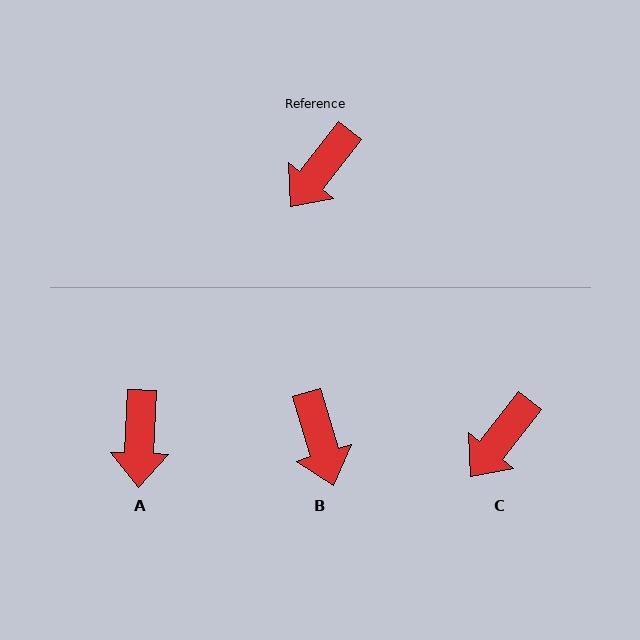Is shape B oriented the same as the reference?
No, it is off by about 55 degrees.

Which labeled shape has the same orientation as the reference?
C.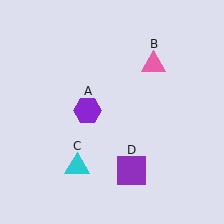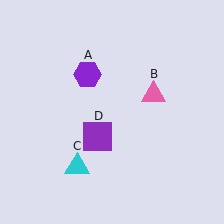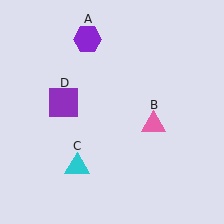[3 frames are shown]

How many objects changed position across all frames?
3 objects changed position: purple hexagon (object A), pink triangle (object B), purple square (object D).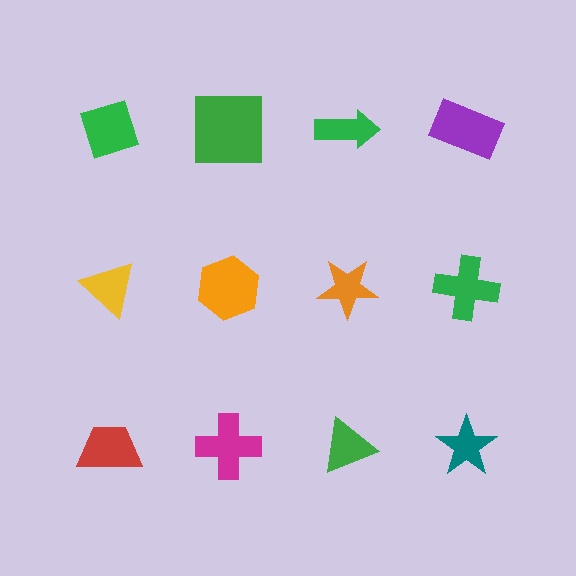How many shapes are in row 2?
4 shapes.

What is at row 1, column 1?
A green diamond.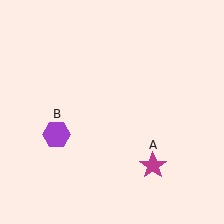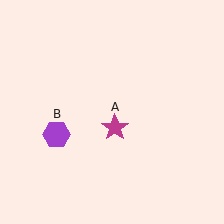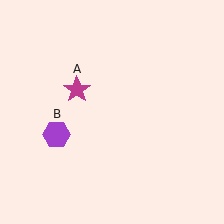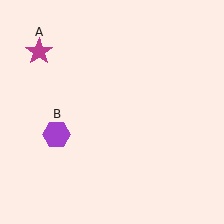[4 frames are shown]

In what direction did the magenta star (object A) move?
The magenta star (object A) moved up and to the left.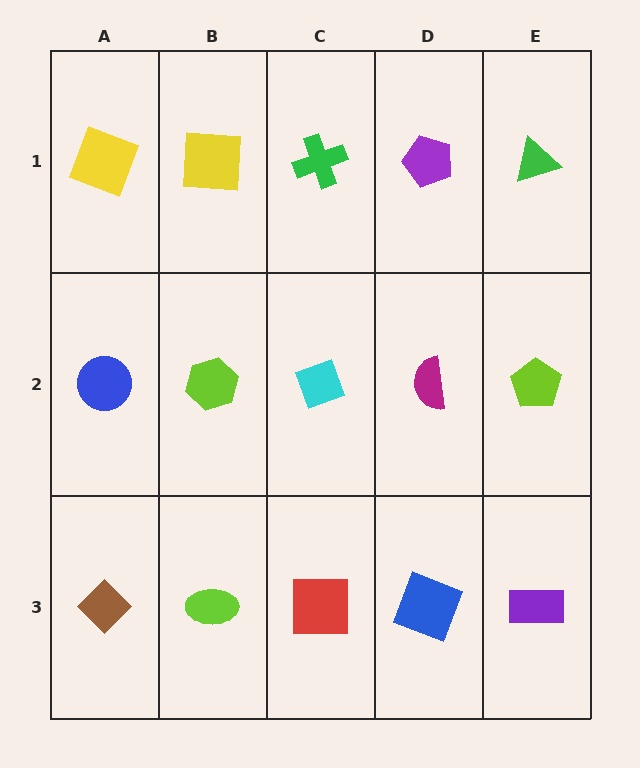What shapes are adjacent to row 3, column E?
A lime pentagon (row 2, column E), a blue square (row 3, column D).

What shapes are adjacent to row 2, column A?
A yellow square (row 1, column A), a brown diamond (row 3, column A), a lime hexagon (row 2, column B).